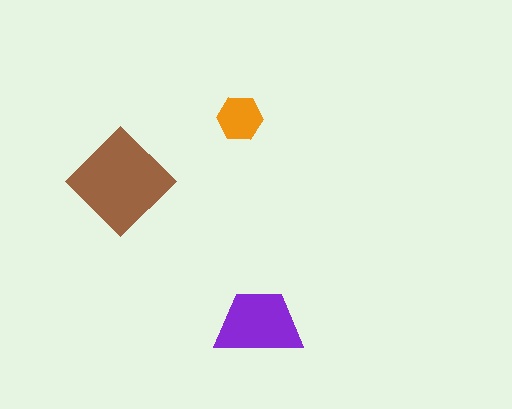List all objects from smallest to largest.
The orange hexagon, the purple trapezoid, the brown diamond.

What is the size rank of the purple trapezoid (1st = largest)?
2nd.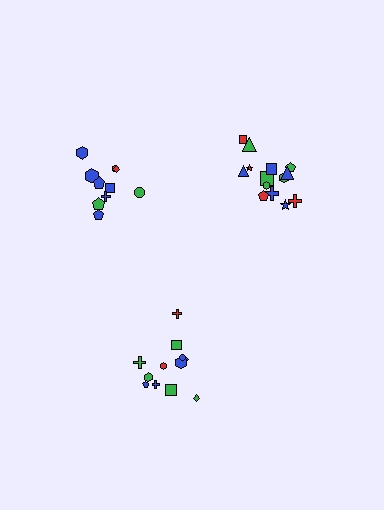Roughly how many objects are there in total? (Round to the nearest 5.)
Roughly 35 objects in total.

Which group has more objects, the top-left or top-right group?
The top-right group.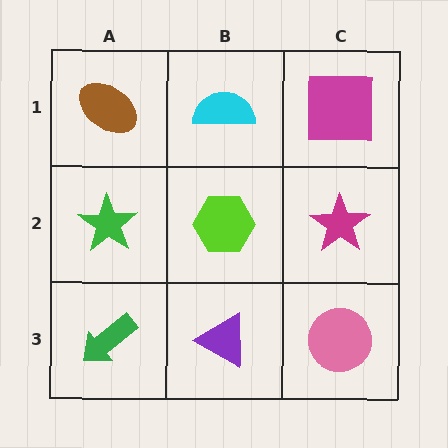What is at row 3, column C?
A pink circle.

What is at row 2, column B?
A lime hexagon.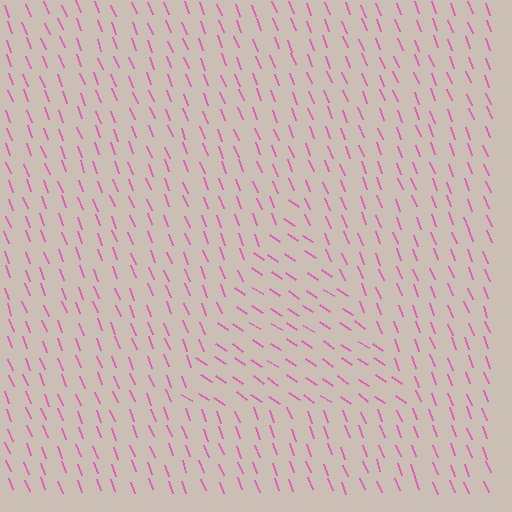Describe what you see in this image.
The image is filled with small pink line segments. A triangle region in the image has lines oriented differently from the surrounding lines, creating a visible texture boundary.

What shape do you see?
I see a triangle.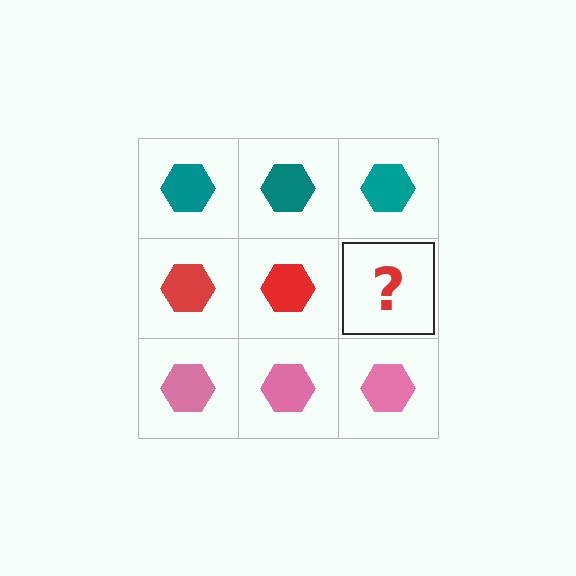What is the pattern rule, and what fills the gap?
The rule is that each row has a consistent color. The gap should be filled with a red hexagon.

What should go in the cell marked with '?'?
The missing cell should contain a red hexagon.